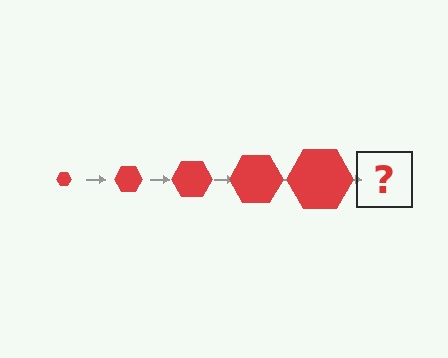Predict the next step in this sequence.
The next step is a red hexagon, larger than the previous one.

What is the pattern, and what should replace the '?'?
The pattern is that the hexagon gets progressively larger each step. The '?' should be a red hexagon, larger than the previous one.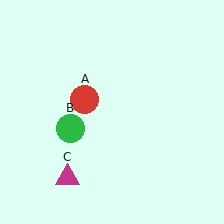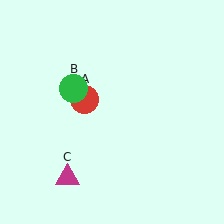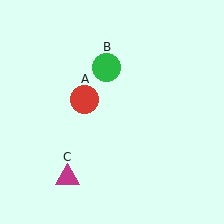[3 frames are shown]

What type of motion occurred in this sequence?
The green circle (object B) rotated clockwise around the center of the scene.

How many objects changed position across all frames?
1 object changed position: green circle (object B).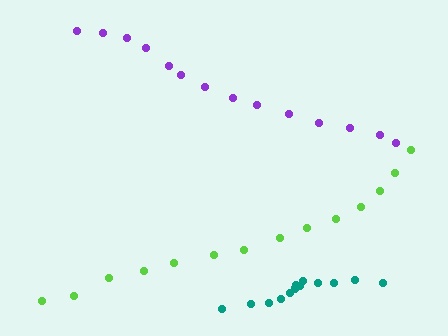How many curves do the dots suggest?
There are 3 distinct paths.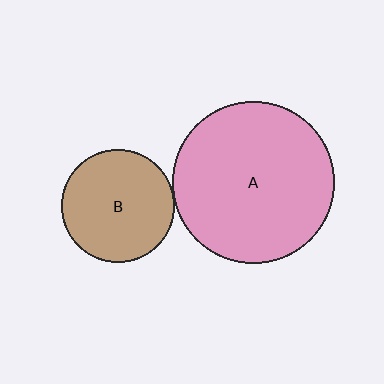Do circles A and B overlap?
Yes.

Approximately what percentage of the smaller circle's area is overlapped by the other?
Approximately 5%.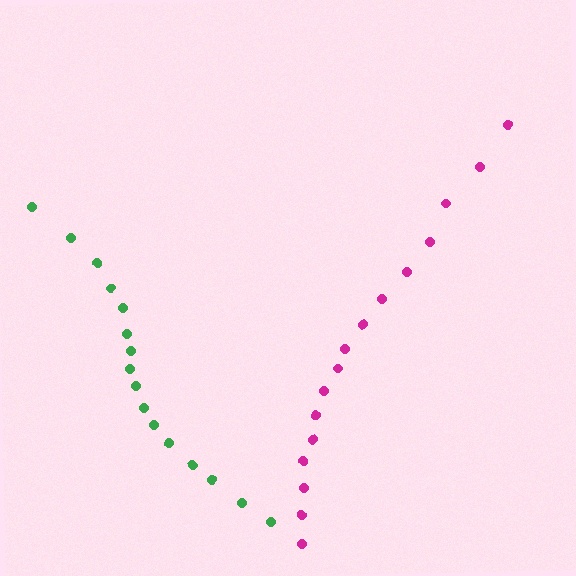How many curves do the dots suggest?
There are 2 distinct paths.